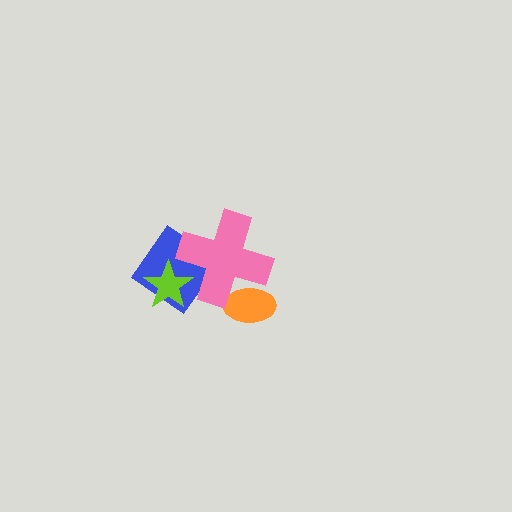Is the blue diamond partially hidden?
Yes, it is partially covered by another shape.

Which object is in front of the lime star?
The pink cross is in front of the lime star.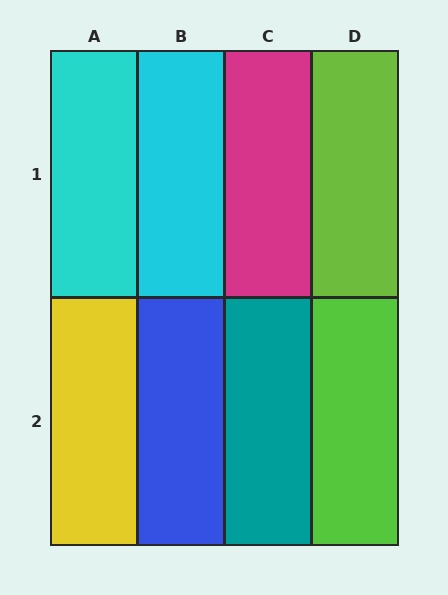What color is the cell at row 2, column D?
Lime.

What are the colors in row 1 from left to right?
Cyan, cyan, magenta, lime.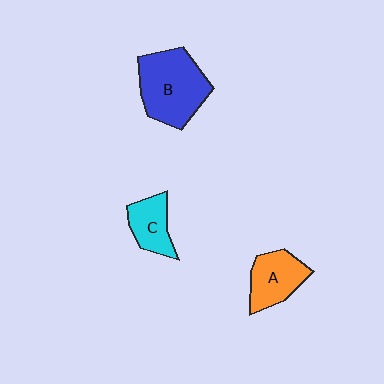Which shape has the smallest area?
Shape C (cyan).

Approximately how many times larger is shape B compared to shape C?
Approximately 2.0 times.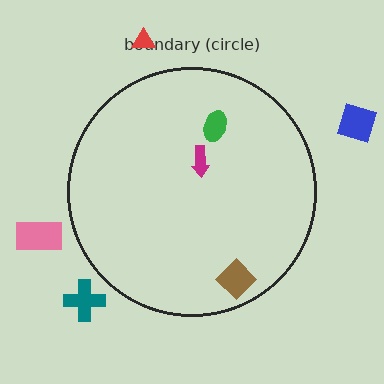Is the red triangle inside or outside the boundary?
Outside.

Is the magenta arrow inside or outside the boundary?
Inside.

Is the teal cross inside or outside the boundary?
Outside.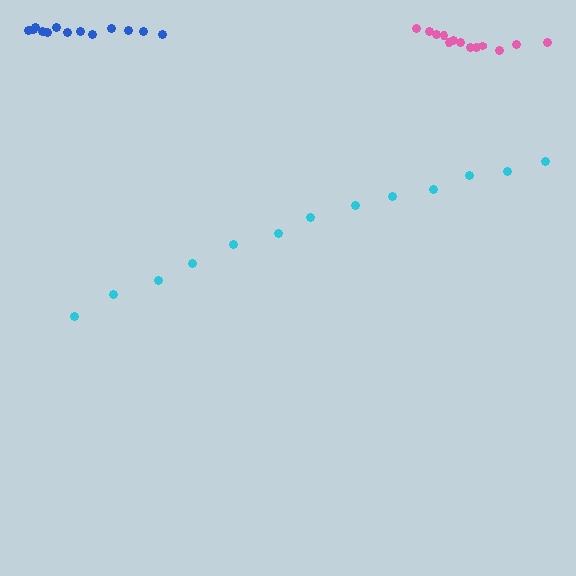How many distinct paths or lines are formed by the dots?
There are 3 distinct paths.